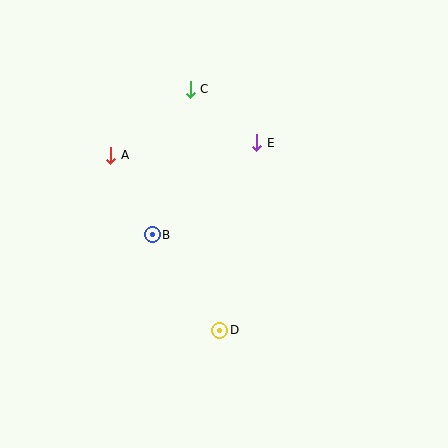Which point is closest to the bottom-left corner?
Point D is closest to the bottom-left corner.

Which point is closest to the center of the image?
Point B at (152, 235) is closest to the center.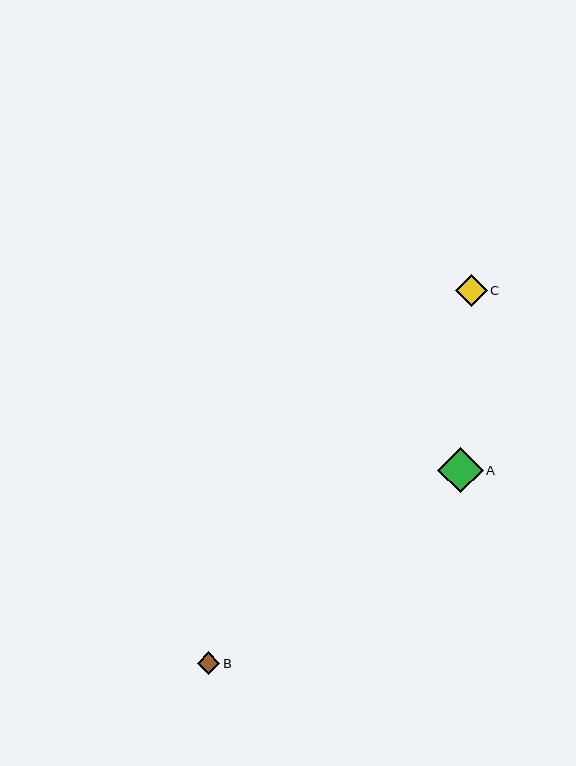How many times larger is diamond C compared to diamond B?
Diamond C is approximately 1.4 times the size of diamond B.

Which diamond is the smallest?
Diamond B is the smallest with a size of approximately 23 pixels.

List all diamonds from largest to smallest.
From largest to smallest: A, C, B.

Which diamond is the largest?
Diamond A is the largest with a size of approximately 45 pixels.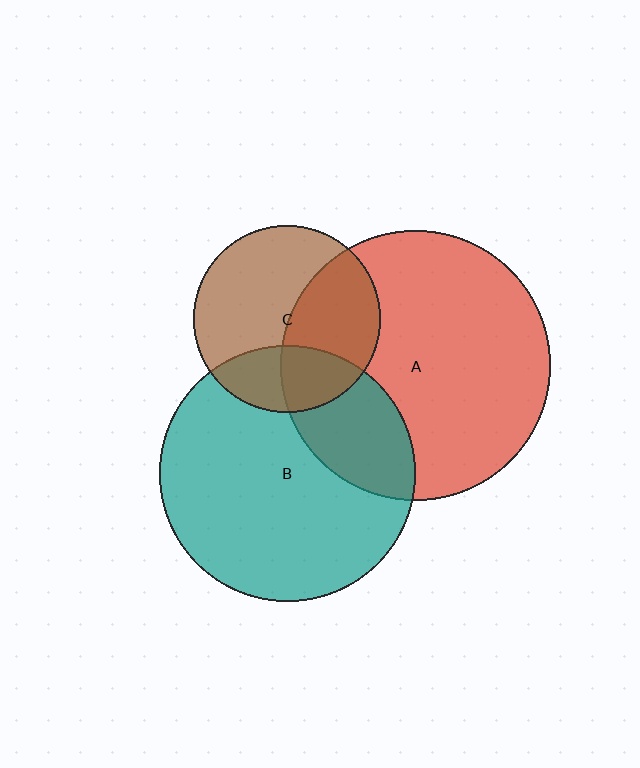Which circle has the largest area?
Circle A (red).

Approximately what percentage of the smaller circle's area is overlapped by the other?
Approximately 25%.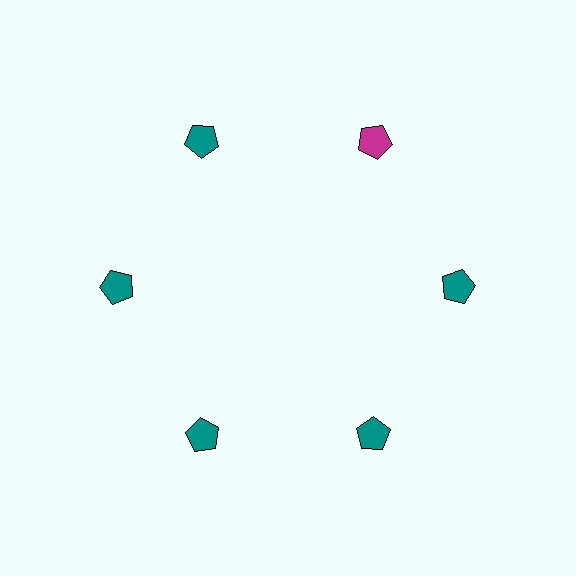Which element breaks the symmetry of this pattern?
The magenta pentagon at roughly the 1 o'clock position breaks the symmetry. All other shapes are teal pentagons.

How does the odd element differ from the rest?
It has a different color: magenta instead of teal.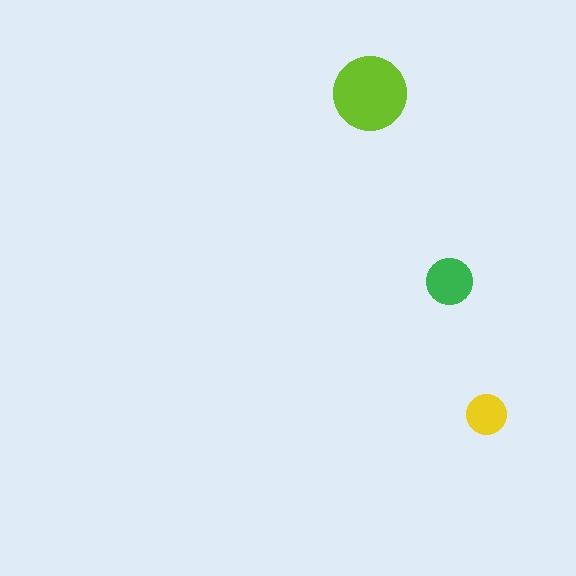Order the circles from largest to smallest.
the lime one, the green one, the yellow one.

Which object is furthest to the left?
The lime circle is leftmost.